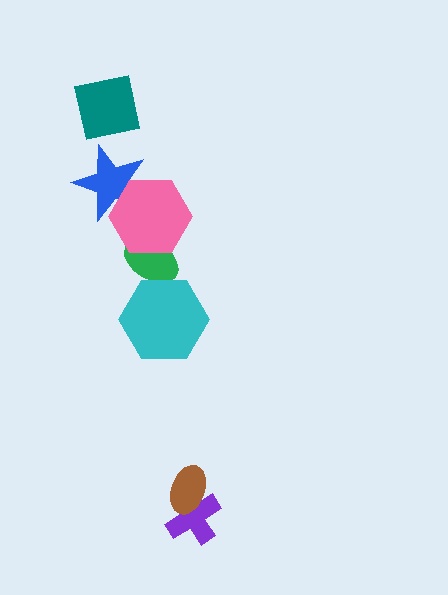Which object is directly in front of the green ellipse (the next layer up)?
The cyan hexagon is directly in front of the green ellipse.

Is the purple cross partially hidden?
Yes, it is partially covered by another shape.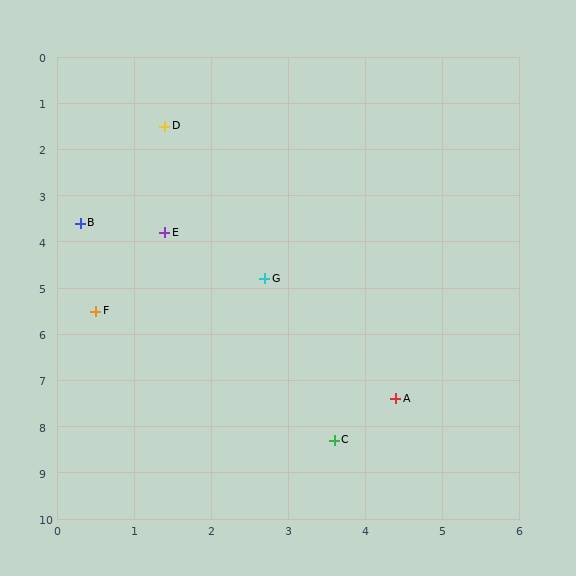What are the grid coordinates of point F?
Point F is at approximately (0.5, 5.5).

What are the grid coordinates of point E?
Point E is at approximately (1.4, 3.8).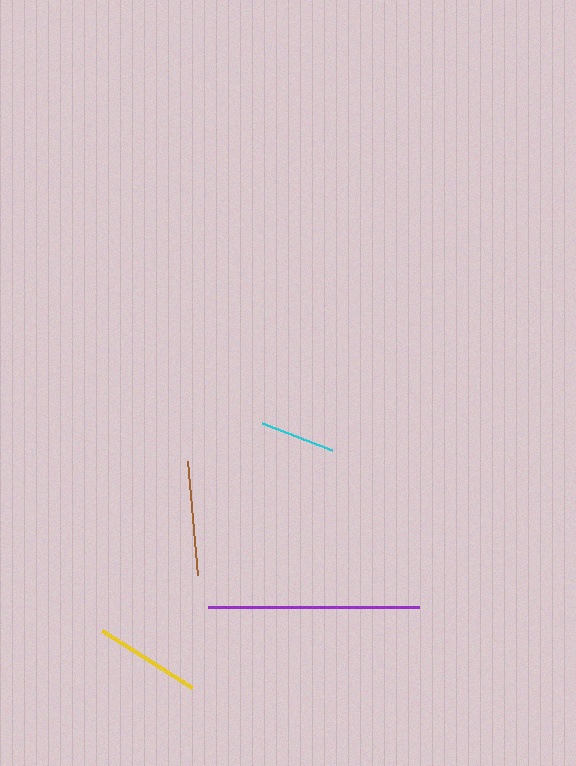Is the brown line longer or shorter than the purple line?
The purple line is longer than the brown line.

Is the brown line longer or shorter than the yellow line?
The brown line is longer than the yellow line.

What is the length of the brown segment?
The brown segment is approximately 114 pixels long.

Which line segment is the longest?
The purple line is the longest at approximately 211 pixels.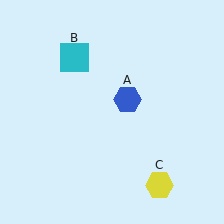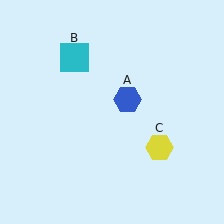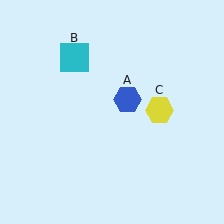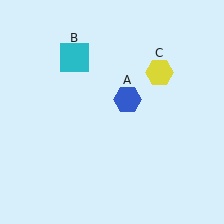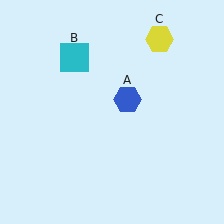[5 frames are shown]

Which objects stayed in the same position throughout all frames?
Blue hexagon (object A) and cyan square (object B) remained stationary.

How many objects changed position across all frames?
1 object changed position: yellow hexagon (object C).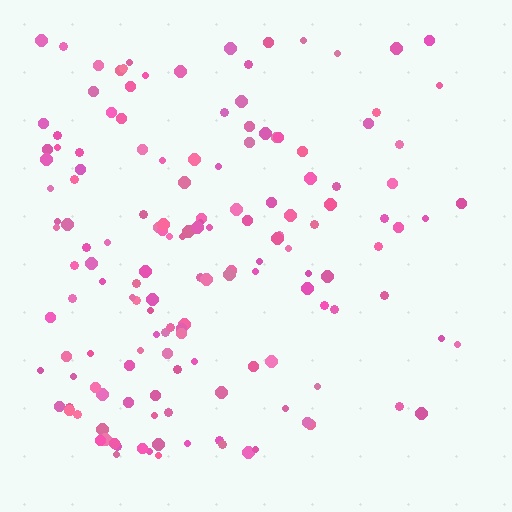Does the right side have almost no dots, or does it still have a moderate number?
Still a moderate number, just noticeably fewer than the left.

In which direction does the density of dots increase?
From right to left, with the left side densest.